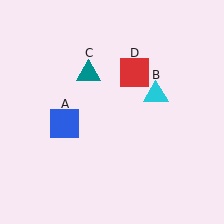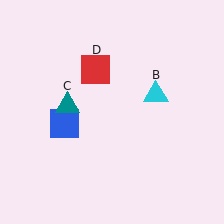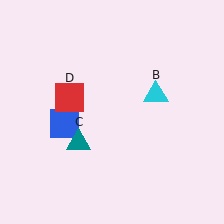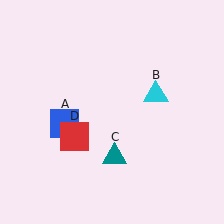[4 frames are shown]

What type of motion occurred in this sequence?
The teal triangle (object C), red square (object D) rotated counterclockwise around the center of the scene.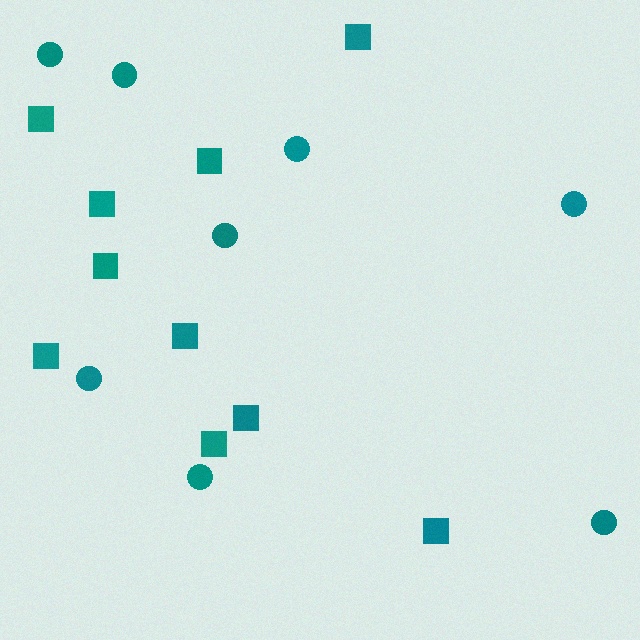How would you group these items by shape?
There are 2 groups: one group of circles (8) and one group of squares (10).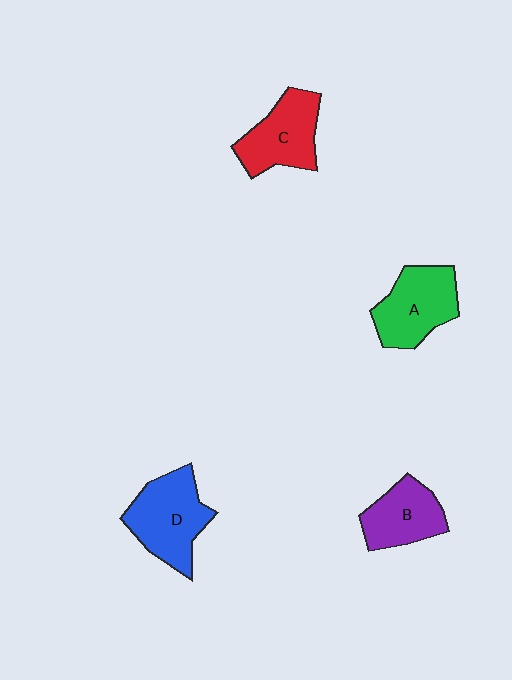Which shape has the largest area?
Shape D (blue).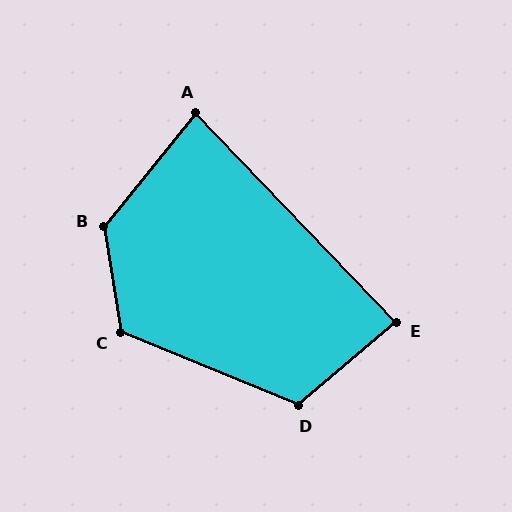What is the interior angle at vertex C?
Approximately 121 degrees (obtuse).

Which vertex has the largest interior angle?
B, at approximately 132 degrees.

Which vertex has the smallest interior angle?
A, at approximately 83 degrees.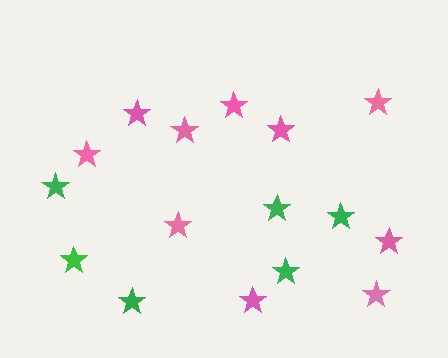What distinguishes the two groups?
There are 2 groups: one group of pink stars (10) and one group of green stars (6).